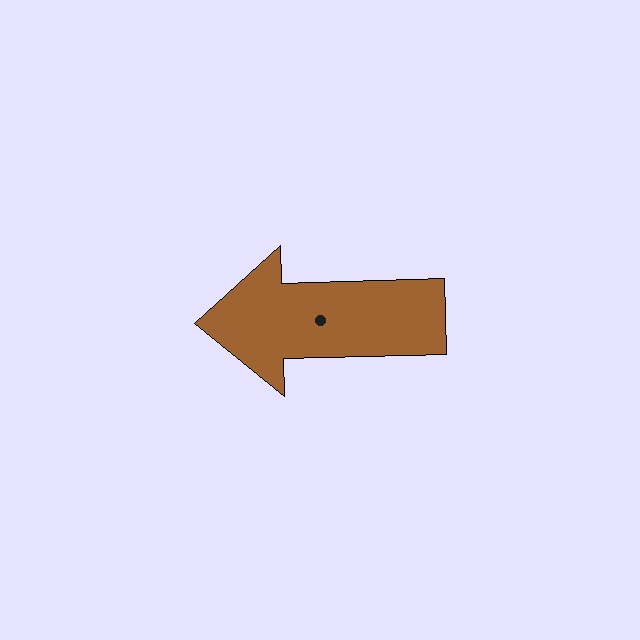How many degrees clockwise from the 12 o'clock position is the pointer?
Approximately 268 degrees.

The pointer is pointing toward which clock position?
Roughly 9 o'clock.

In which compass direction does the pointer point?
West.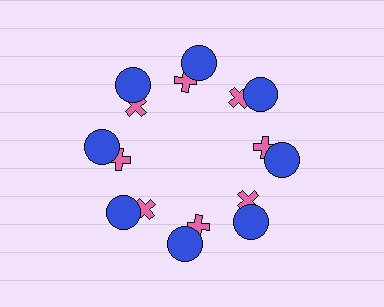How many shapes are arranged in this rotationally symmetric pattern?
There are 16 shapes, arranged in 8 groups of 2.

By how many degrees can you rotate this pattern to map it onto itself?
The pattern maps onto itself every 45 degrees of rotation.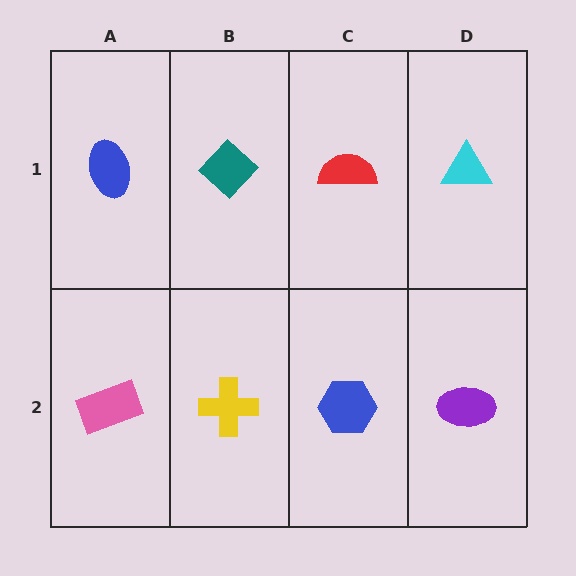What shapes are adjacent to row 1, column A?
A pink rectangle (row 2, column A), a teal diamond (row 1, column B).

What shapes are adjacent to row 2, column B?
A teal diamond (row 1, column B), a pink rectangle (row 2, column A), a blue hexagon (row 2, column C).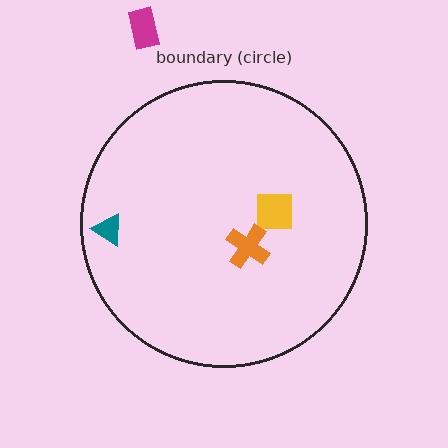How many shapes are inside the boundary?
3 inside, 1 outside.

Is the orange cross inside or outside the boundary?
Inside.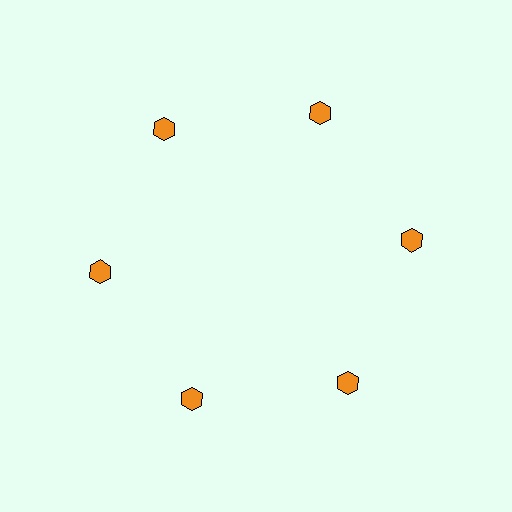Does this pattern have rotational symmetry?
Yes, this pattern has 6-fold rotational symmetry. It looks the same after rotating 60 degrees around the center.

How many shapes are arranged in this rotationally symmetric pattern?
There are 6 shapes, arranged in 6 groups of 1.